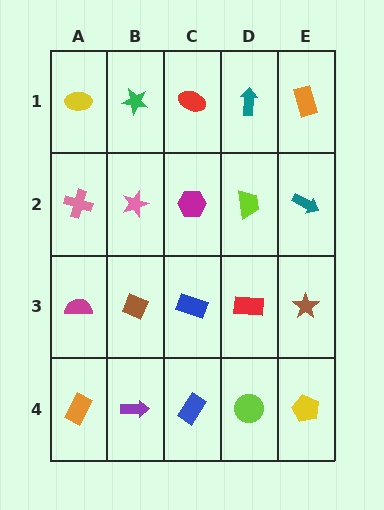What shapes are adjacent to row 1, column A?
A pink cross (row 2, column A), a green star (row 1, column B).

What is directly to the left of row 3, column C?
A brown diamond.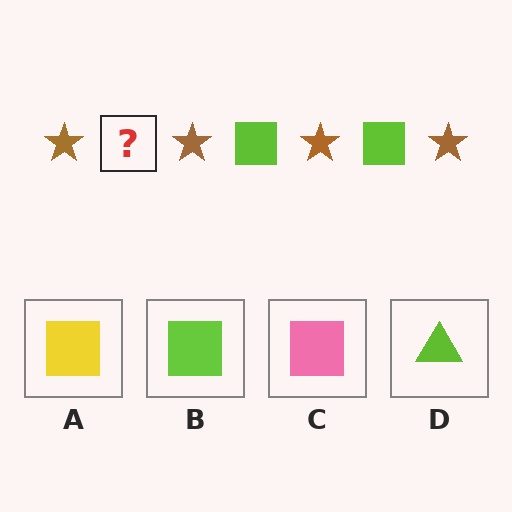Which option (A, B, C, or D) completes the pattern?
B.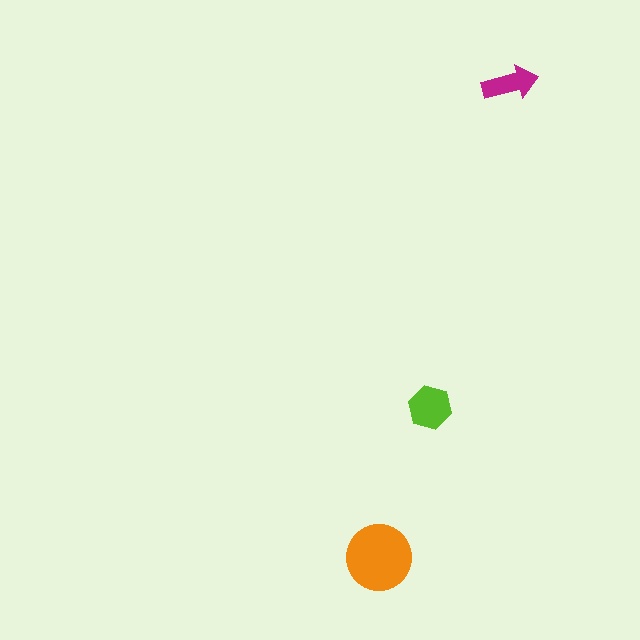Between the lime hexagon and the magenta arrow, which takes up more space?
The lime hexagon.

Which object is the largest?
The orange circle.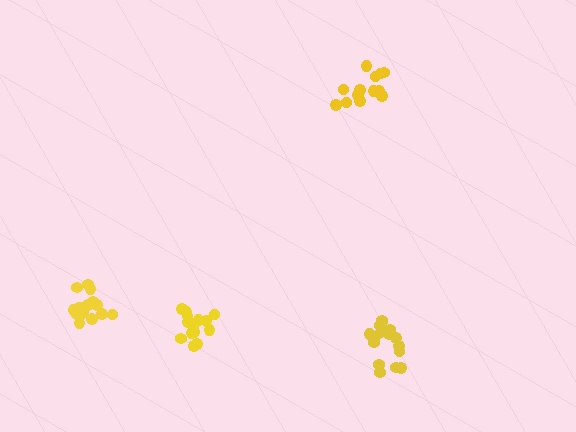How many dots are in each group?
Group 1: 17 dots, Group 2: 13 dots, Group 3: 15 dots, Group 4: 14 dots (59 total).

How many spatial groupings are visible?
There are 4 spatial groupings.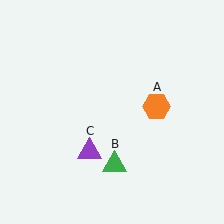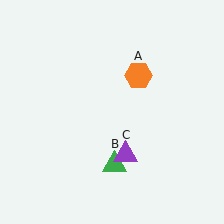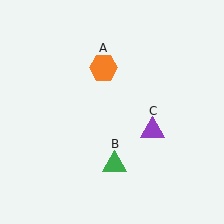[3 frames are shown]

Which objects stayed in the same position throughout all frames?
Green triangle (object B) remained stationary.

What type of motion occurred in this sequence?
The orange hexagon (object A), purple triangle (object C) rotated counterclockwise around the center of the scene.